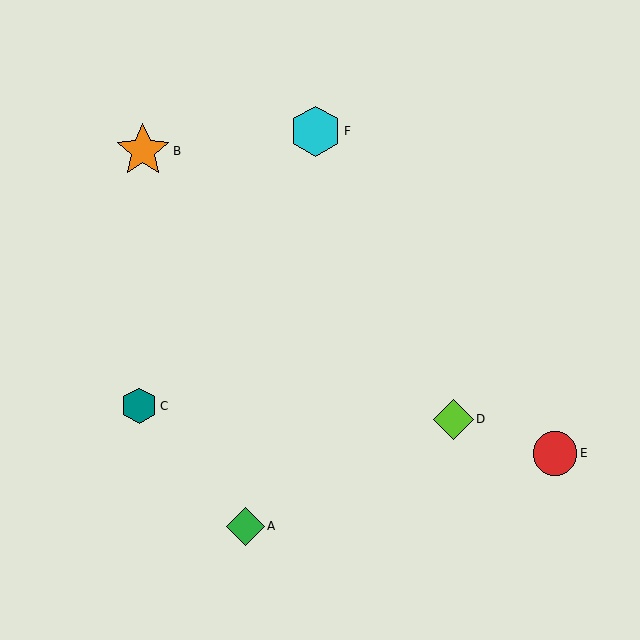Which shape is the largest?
The orange star (labeled B) is the largest.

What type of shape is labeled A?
Shape A is a green diamond.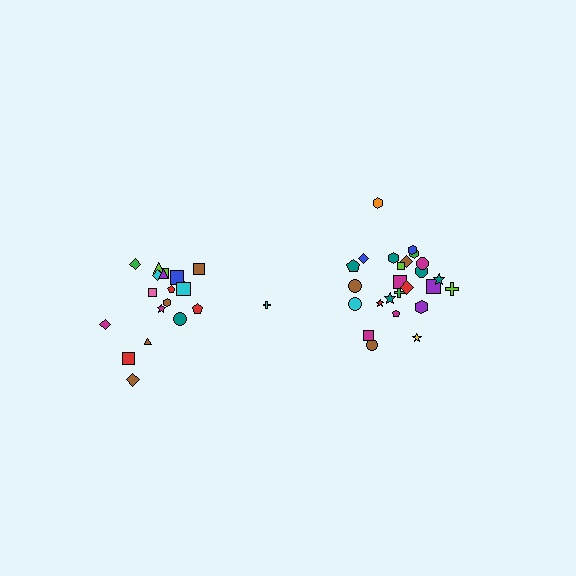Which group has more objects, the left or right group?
The right group.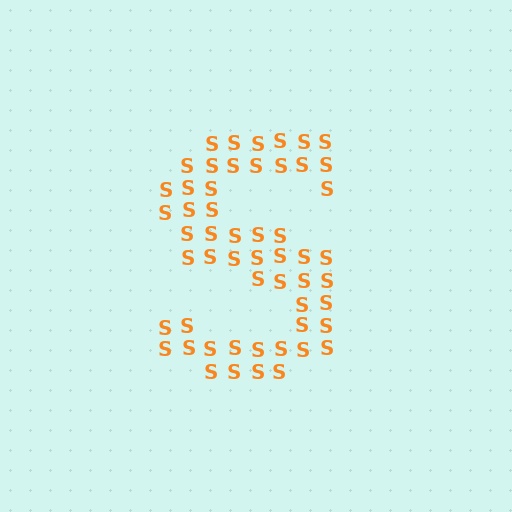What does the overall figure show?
The overall figure shows the letter S.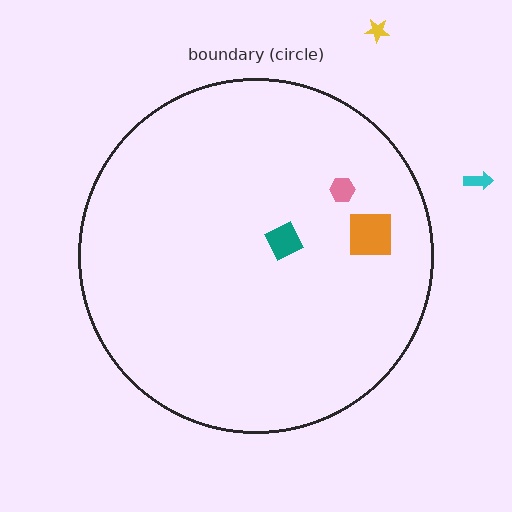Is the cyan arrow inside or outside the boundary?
Outside.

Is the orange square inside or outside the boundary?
Inside.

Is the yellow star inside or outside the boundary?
Outside.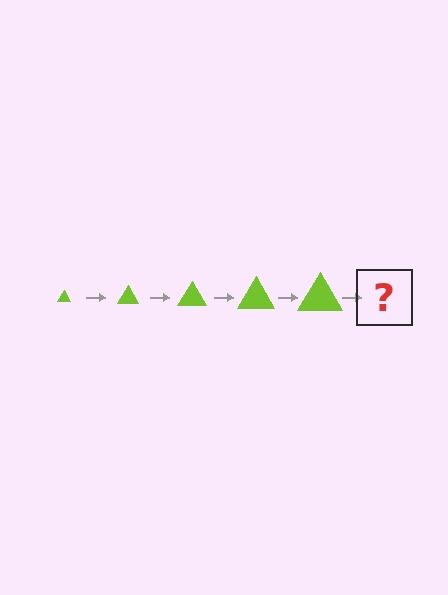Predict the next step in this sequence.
The next step is a lime triangle, larger than the previous one.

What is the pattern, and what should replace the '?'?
The pattern is that the triangle gets progressively larger each step. The '?' should be a lime triangle, larger than the previous one.